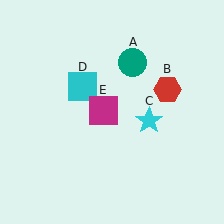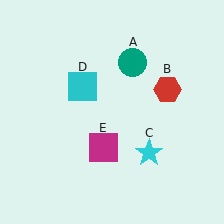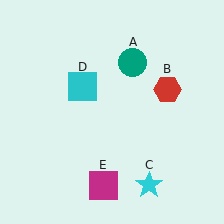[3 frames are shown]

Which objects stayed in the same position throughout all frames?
Teal circle (object A) and red hexagon (object B) and cyan square (object D) remained stationary.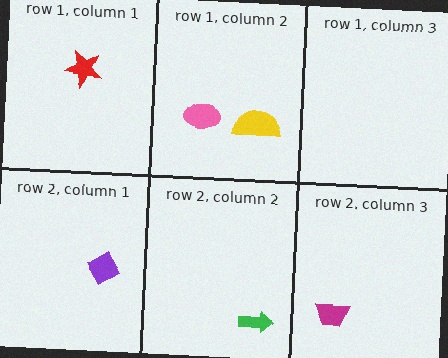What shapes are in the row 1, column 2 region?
The yellow semicircle, the pink ellipse.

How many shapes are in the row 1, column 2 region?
2.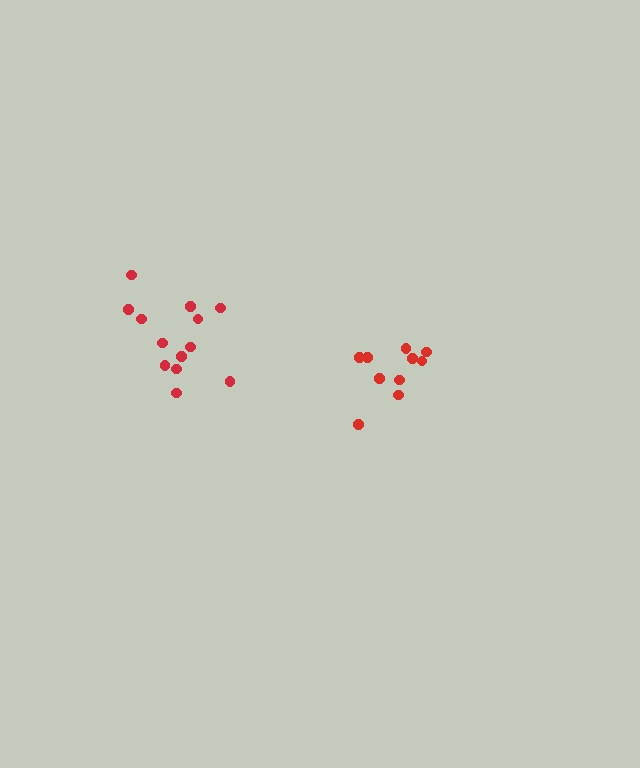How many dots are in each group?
Group 1: 10 dots, Group 2: 13 dots (23 total).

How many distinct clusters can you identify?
There are 2 distinct clusters.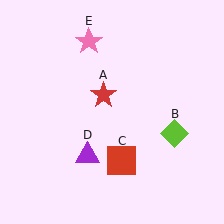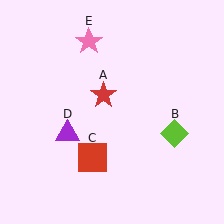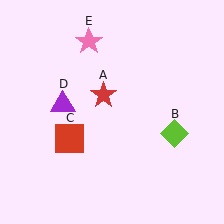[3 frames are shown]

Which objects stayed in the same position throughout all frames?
Red star (object A) and lime diamond (object B) and pink star (object E) remained stationary.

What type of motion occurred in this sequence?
The red square (object C), purple triangle (object D) rotated clockwise around the center of the scene.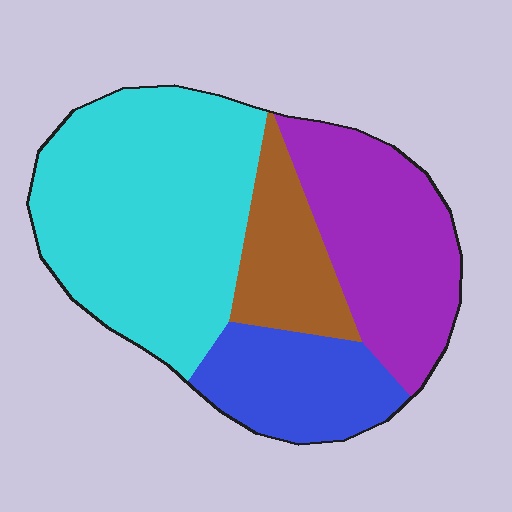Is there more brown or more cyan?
Cyan.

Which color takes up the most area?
Cyan, at roughly 45%.